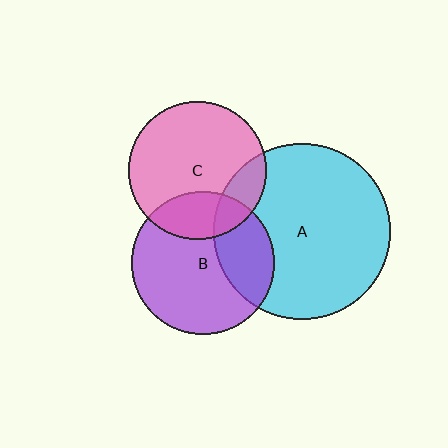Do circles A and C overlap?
Yes.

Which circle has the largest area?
Circle A (cyan).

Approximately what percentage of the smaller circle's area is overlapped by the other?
Approximately 15%.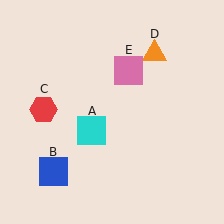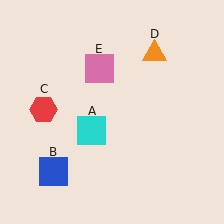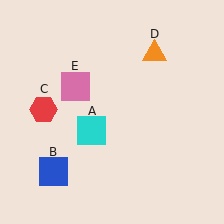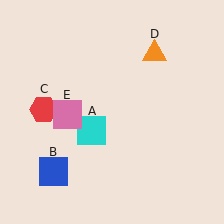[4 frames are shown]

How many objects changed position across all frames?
1 object changed position: pink square (object E).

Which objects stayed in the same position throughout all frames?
Cyan square (object A) and blue square (object B) and red hexagon (object C) and orange triangle (object D) remained stationary.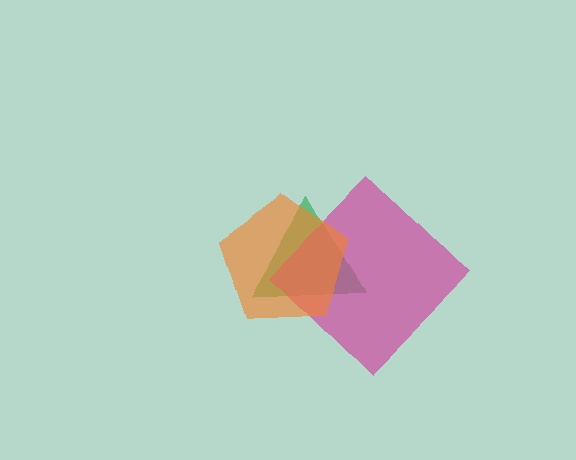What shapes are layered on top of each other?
The layered shapes are: a green triangle, a magenta diamond, an orange pentagon.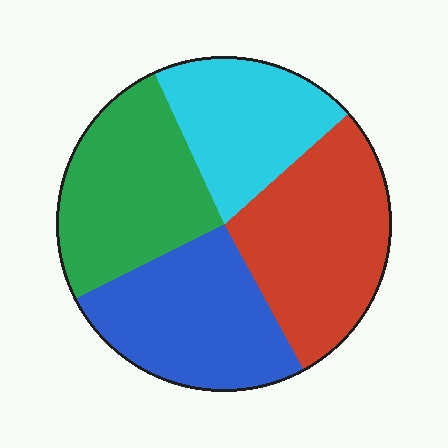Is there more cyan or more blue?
Blue.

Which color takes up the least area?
Cyan, at roughly 20%.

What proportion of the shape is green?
Green takes up about one quarter (1/4) of the shape.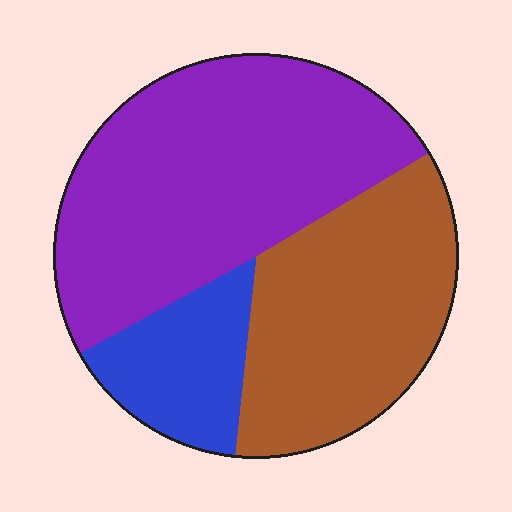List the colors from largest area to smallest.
From largest to smallest: purple, brown, blue.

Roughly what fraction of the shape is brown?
Brown takes up about one third (1/3) of the shape.